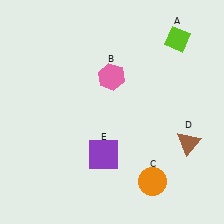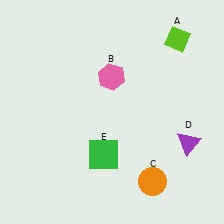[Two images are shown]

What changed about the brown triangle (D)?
In Image 1, D is brown. In Image 2, it changed to purple.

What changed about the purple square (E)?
In Image 1, E is purple. In Image 2, it changed to green.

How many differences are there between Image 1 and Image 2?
There are 2 differences between the two images.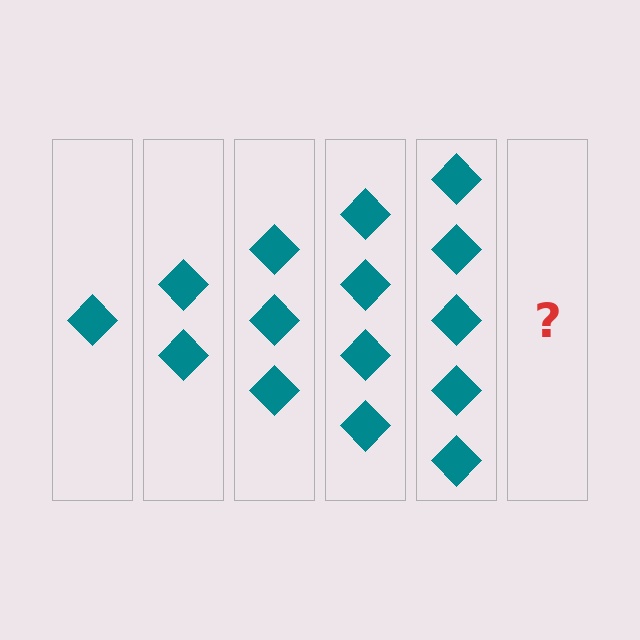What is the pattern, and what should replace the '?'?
The pattern is that each step adds one more diamond. The '?' should be 6 diamonds.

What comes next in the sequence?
The next element should be 6 diamonds.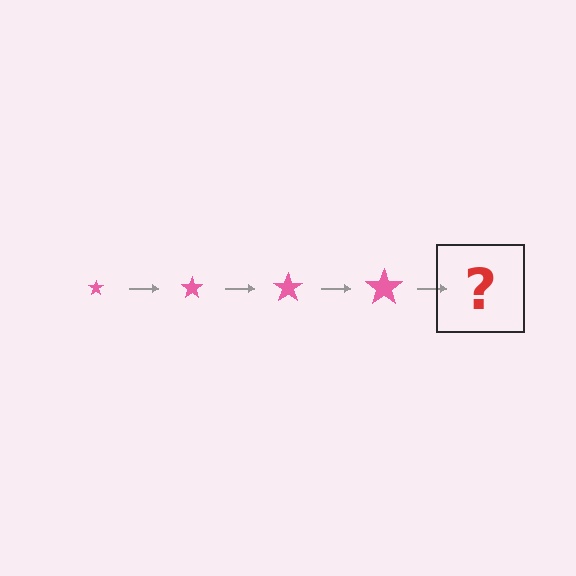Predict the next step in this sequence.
The next step is a pink star, larger than the previous one.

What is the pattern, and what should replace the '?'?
The pattern is that the star gets progressively larger each step. The '?' should be a pink star, larger than the previous one.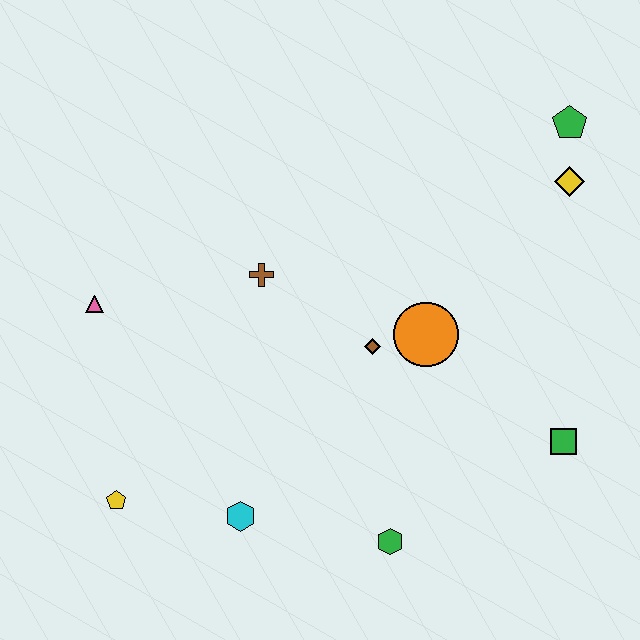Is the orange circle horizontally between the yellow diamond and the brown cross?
Yes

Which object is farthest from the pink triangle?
The green pentagon is farthest from the pink triangle.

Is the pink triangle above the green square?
Yes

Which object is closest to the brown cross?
The brown diamond is closest to the brown cross.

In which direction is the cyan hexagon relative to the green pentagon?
The cyan hexagon is below the green pentagon.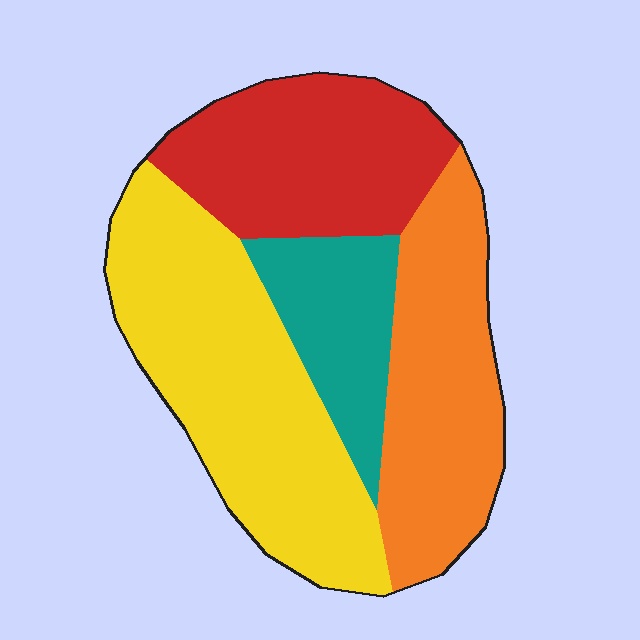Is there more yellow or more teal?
Yellow.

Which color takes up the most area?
Yellow, at roughly 35%.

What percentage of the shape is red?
Red covers around 25% of the shape.